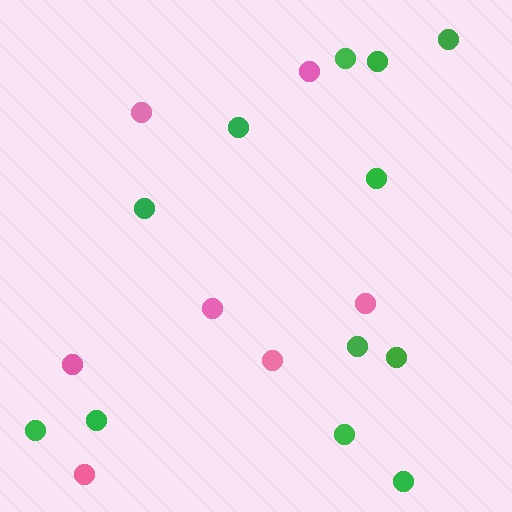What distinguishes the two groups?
There are 2 groups: one group of green circles (12) and one group of pink circles (7).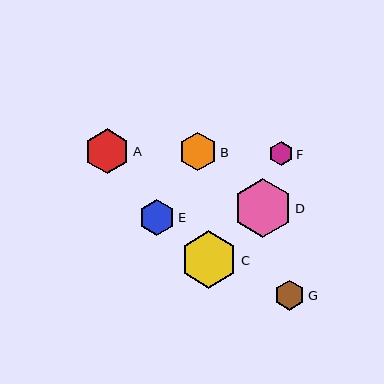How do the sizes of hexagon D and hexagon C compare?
Hexagon D and hexagon C are approximately the same size.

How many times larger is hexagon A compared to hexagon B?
Hexagon A is approximately 1.2 times the size of hexagon B.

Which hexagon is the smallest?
Hexagon F is the smallest with a size of approximately 24 pixels.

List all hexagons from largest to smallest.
From largest to smallest: D, C, A, B, E, G, F.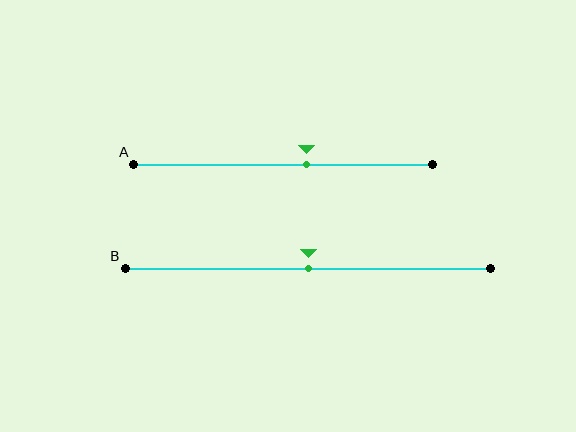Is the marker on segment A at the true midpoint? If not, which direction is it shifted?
No, the marker on segment A is shifted to the right by about 8% of the segment length.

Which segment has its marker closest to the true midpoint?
Segment B has its marker closest to the true midpoint.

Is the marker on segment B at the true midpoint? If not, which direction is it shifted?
Yes, the marker on segment B is at the true midpoint.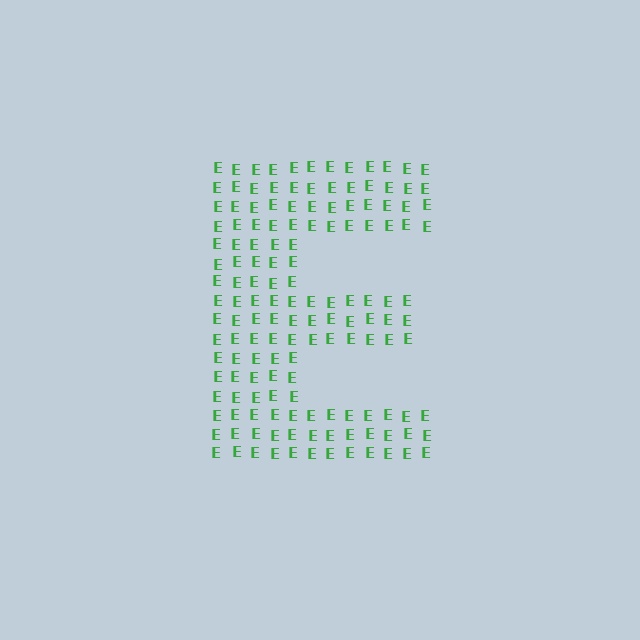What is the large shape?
The large shape is the letter E.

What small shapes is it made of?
It is made of small letter E's.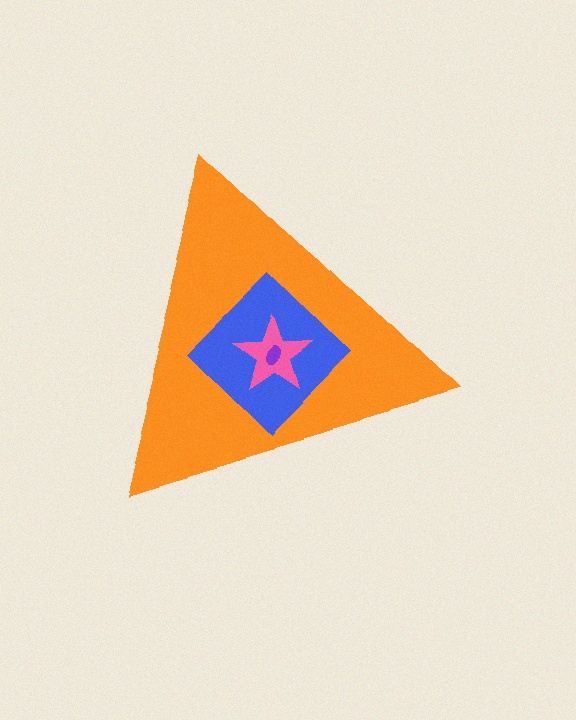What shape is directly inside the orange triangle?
The blue diamond.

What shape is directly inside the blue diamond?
The pink star.